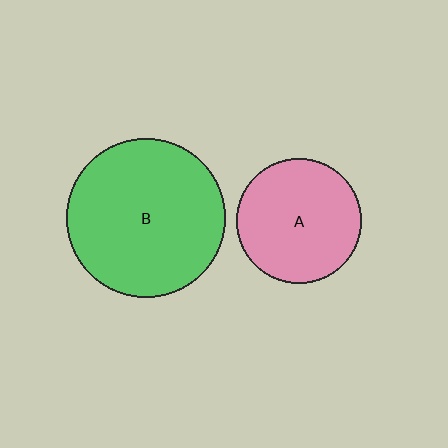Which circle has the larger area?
Circle B (green).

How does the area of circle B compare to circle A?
Approximately 1.6 times.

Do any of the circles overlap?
No, none of the circles overlap.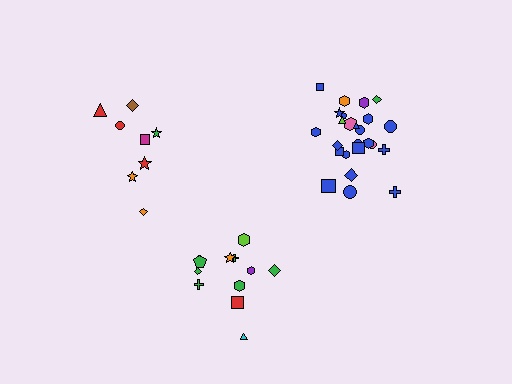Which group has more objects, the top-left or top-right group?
The top-right group.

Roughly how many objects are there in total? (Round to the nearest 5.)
Roughly 45 objects in total.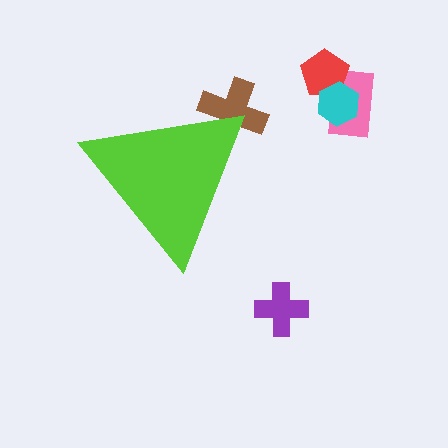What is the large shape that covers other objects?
A lime triangle.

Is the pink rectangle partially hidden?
No, the pink rectangle is fully visible.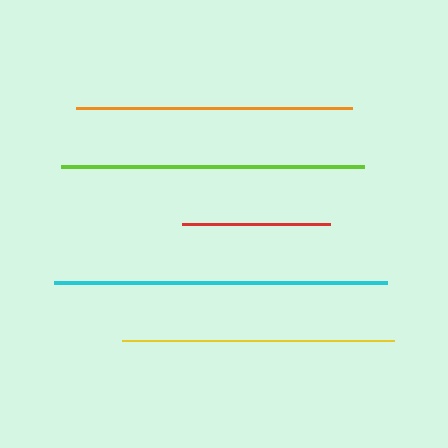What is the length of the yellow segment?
The yellow segment is approximately 272 pixels long.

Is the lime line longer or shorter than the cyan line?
The cyan line is longer than the lime line.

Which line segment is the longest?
The cyan line is the longest at approximately 333 pixels.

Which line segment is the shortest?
The red line is the shortest at approximately 148 pixels.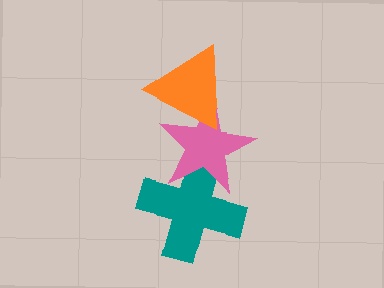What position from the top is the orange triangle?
The orange triangle is 1st from the top.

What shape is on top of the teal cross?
The pink star is on top of the teal cross.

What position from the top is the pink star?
The pink star is 2nd from the top.